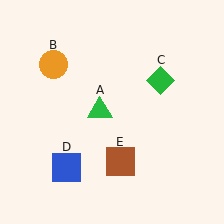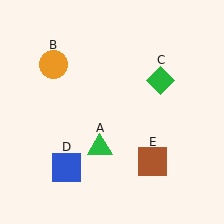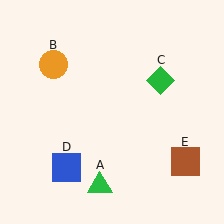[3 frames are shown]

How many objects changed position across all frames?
2 objects changed position: green triangle (object A), brown square (object E).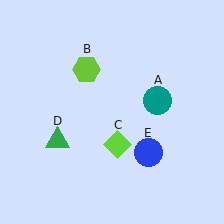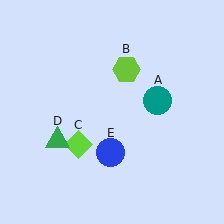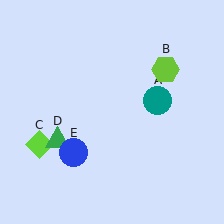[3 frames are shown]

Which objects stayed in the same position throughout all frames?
Teal circle (object A) and green triangle (object D) remained stationary.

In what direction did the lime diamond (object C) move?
The lime diamond (object C) moved left.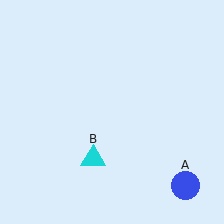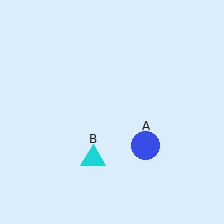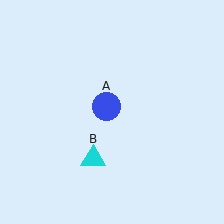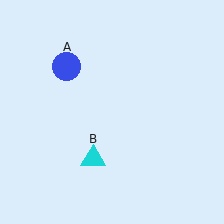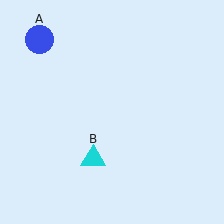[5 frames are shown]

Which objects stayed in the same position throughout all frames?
Cyan triangle (object B) remained stationary.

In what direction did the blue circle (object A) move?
The blue circle (object A) moved up and to the left.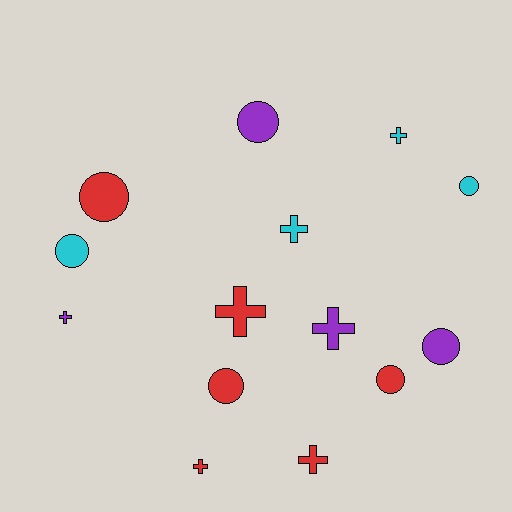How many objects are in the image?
There are 14 objects.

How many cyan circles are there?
There are 2 cyan circles.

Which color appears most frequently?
Red, with 6 objects.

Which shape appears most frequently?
Circle, with 7 objects.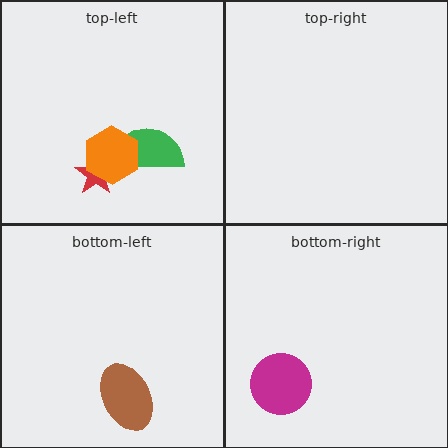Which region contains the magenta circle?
The bottom-right region.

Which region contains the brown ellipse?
The bottom-left region.